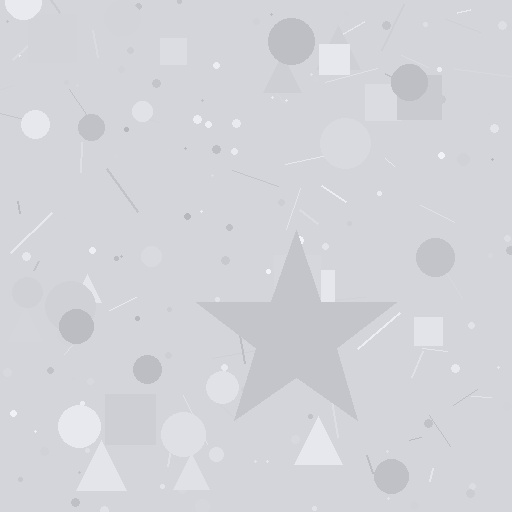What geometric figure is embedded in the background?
A star is embedded in the background.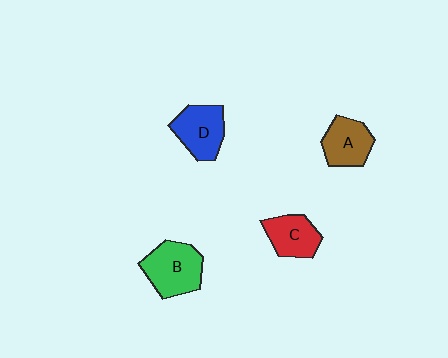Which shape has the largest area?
Shape B (green).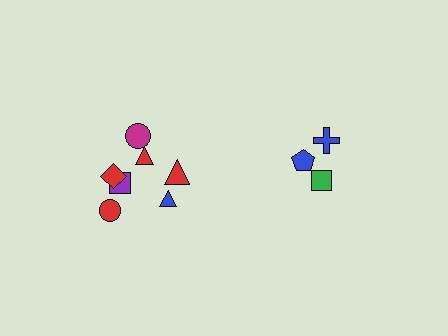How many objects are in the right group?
There are 3 objects.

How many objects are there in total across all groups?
There are 10 objects.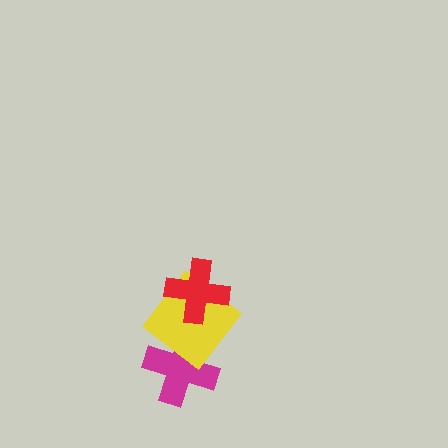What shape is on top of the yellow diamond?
The red cross is on top of the yellow diamond.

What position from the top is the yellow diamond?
The yellow diamond is 2nd from the top.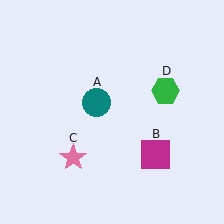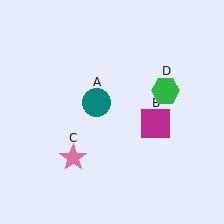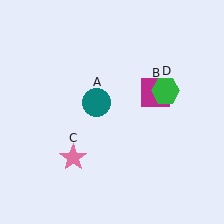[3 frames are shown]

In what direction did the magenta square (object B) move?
The magenta square (object B) moved up.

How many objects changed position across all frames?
1 object changed position: magenta square (object B).